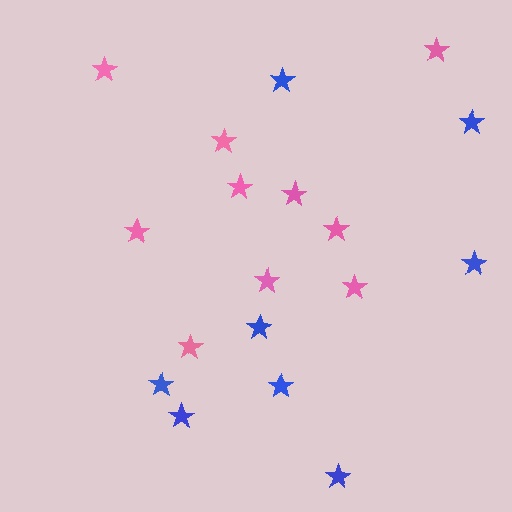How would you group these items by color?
There are 2 groups: one group of blue stars (8) and one group of pink stars (10).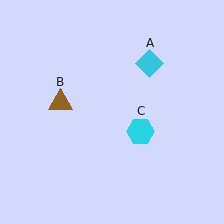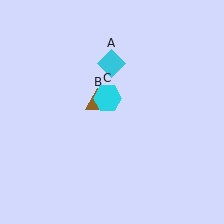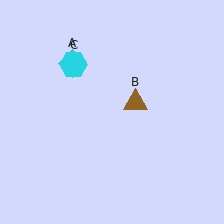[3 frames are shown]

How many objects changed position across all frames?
3 objects changed position: cyan diamond (object A), brown triangle (object B), cyan hexagon (object C).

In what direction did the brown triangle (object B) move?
The brown triangle (object B) moved right.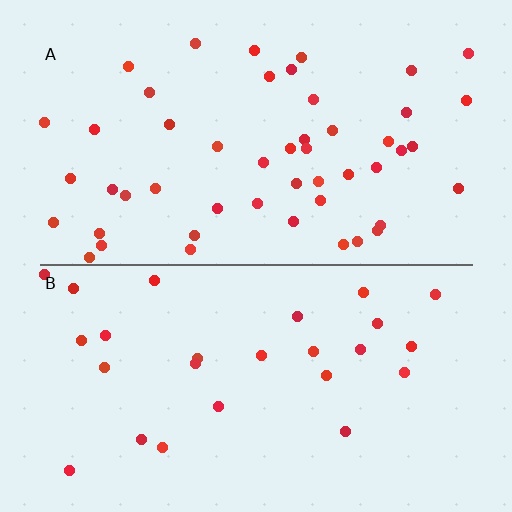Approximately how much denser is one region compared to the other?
Approximately 1.9× — region A over region B.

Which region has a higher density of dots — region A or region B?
A (the top).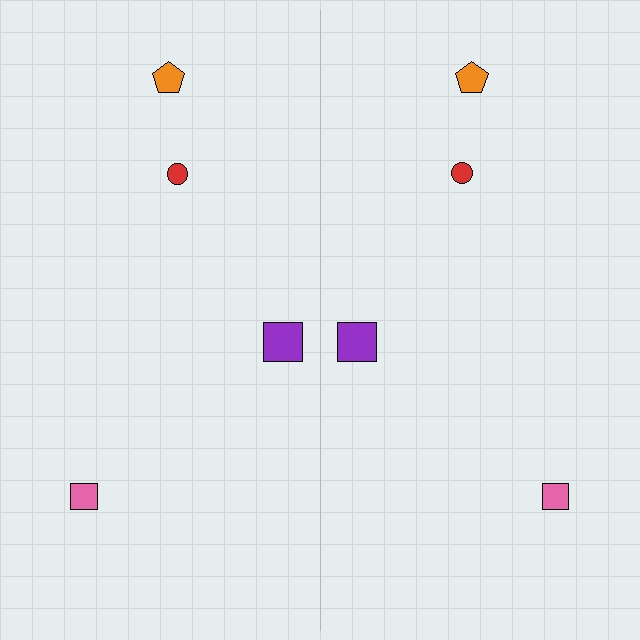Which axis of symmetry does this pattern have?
The pattern has a vertical axis of symmetry running through the center of the image.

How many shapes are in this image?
There are 8 shapes in this image.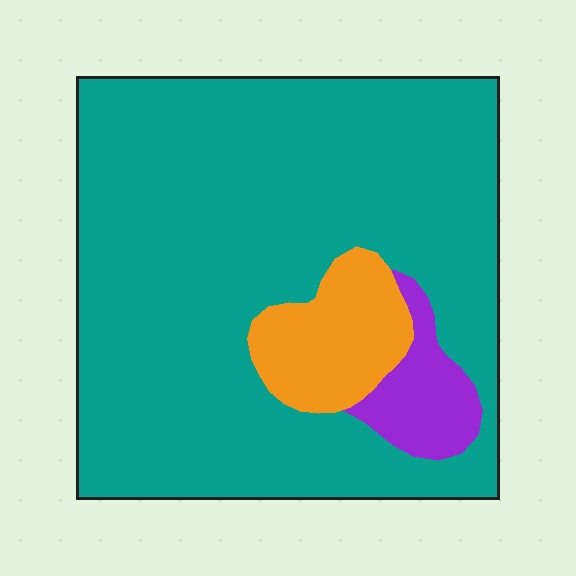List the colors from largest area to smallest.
From largest to smallest: teal, orange, purple.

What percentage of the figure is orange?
Orange takes up about one tenth (1/10) of the figure.